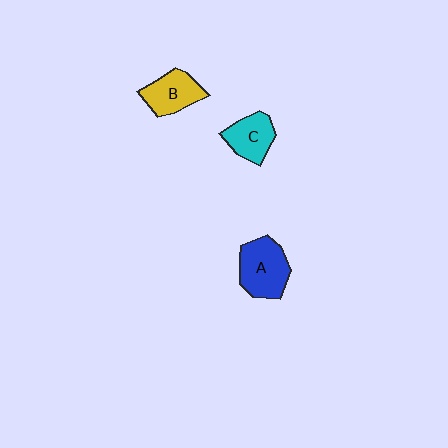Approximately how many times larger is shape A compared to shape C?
Approximately 1.4 times.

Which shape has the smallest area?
Shape C (cyan).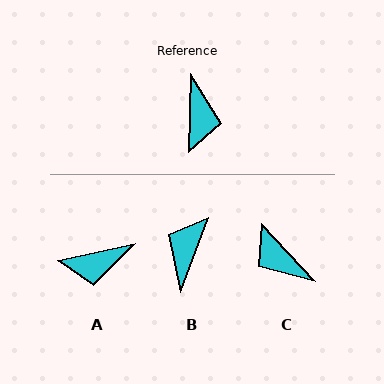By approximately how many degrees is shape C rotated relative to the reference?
Approximately 136 degrees clockwise.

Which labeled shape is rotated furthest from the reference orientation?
B, about 161 degrees away.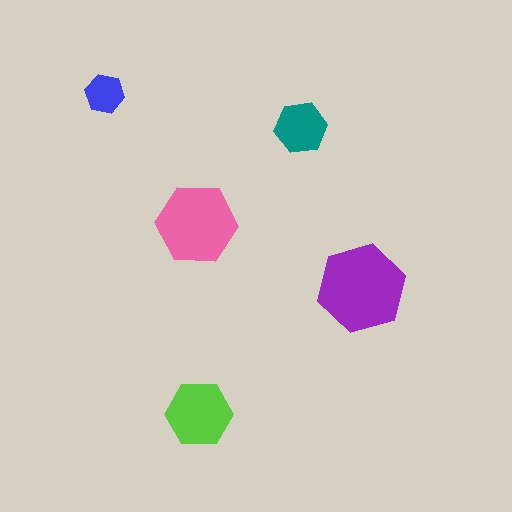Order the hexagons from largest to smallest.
the purple one, the pink one, the lime one, the teal one, the blue one.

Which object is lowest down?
The lime hexagon is bottommost.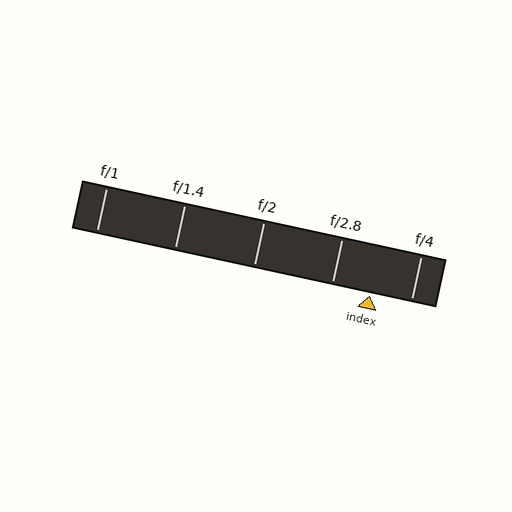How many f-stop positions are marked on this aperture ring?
There are 5 f-stop positions marked.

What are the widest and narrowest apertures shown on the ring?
The widest aperture shown is f/1 and the narrowest is f/4.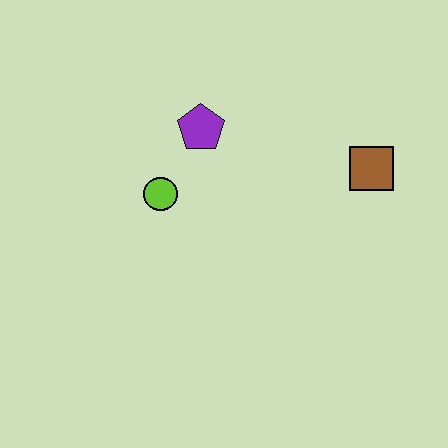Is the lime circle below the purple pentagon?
Yes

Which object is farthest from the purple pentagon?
The brown square is farthest from the purple pentagon.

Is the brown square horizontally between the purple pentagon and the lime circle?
No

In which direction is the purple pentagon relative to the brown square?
The purple pentagon is to the left of the brown square.